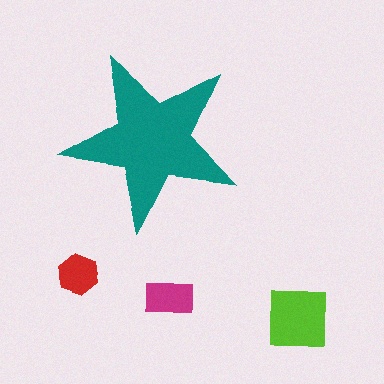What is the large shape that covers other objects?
A teal star.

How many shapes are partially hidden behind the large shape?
0 shapes are partially hidden.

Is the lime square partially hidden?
No, the lime square is fully visible.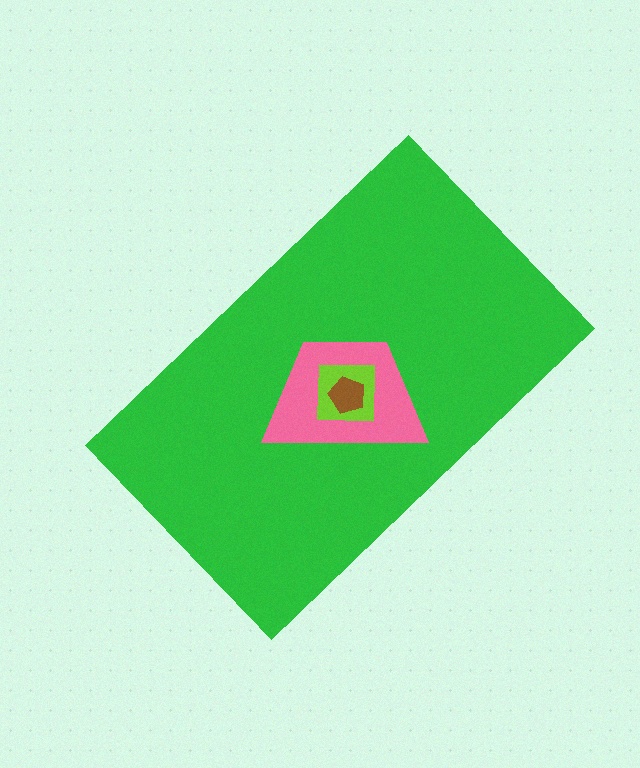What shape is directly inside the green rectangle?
The pink trapezoid.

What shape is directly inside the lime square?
The brown pentagon.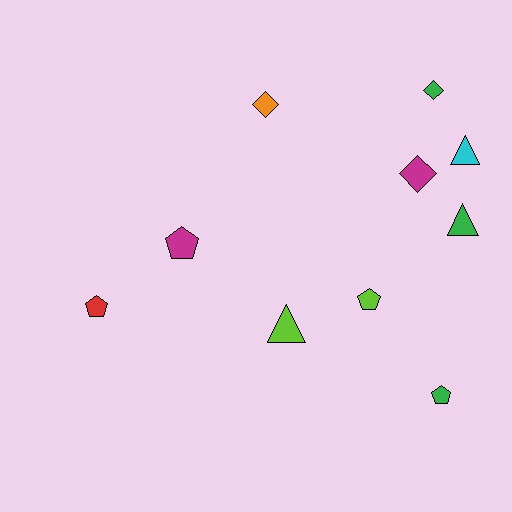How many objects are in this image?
There are 10 objects.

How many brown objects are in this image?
There are no brown objects.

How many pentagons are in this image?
There are 4 pentagons.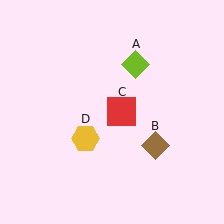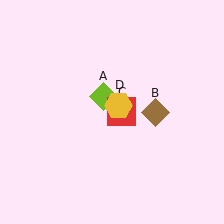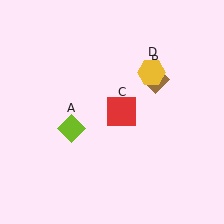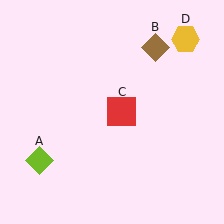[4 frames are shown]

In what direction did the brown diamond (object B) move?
The brown diamond (object B) moved up.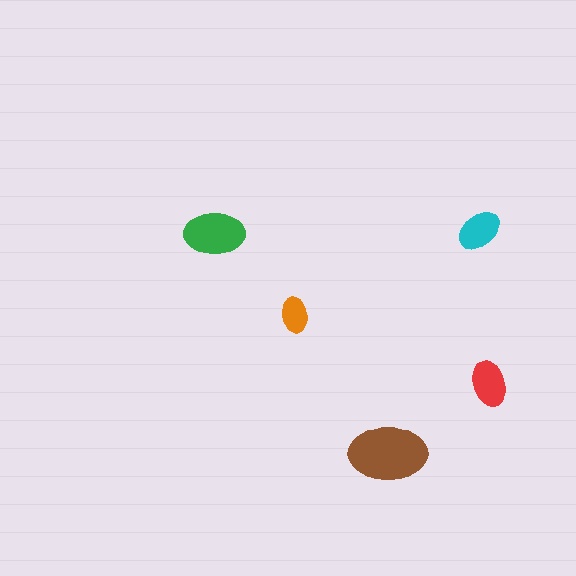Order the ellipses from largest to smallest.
the brown one, the green one, the red one, the cyan one, the orange one.